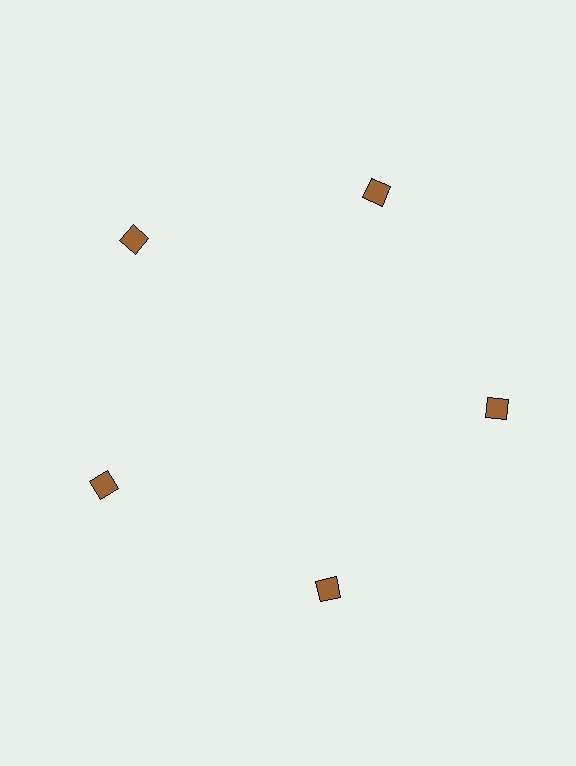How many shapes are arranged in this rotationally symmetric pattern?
There are 5 shapes, arranged in 5 groups of 1.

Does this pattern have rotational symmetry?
Yes, this pattern has 5-fold rotational symmetry. It looks the same after rotating 72 degrees around the center.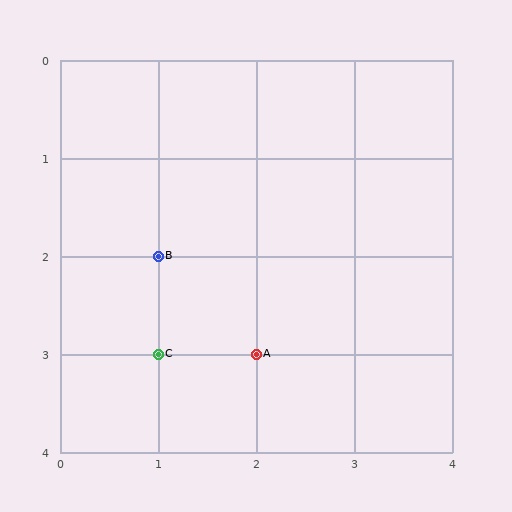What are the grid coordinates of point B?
Point B is at grid coordinates (1, 2).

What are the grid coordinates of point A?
Point A is at grid coordinates (2, 3).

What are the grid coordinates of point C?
Point C is at grid coordinates (1, 3).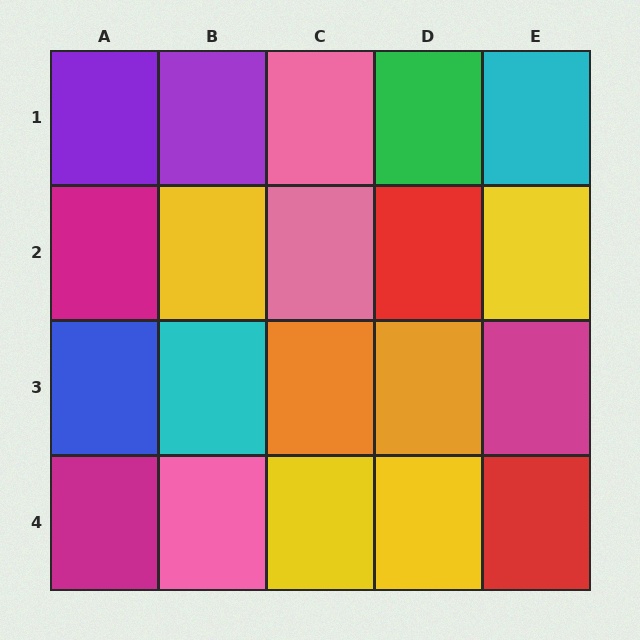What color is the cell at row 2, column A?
Magenta.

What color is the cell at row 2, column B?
Yellow.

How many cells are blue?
1 cell is blue.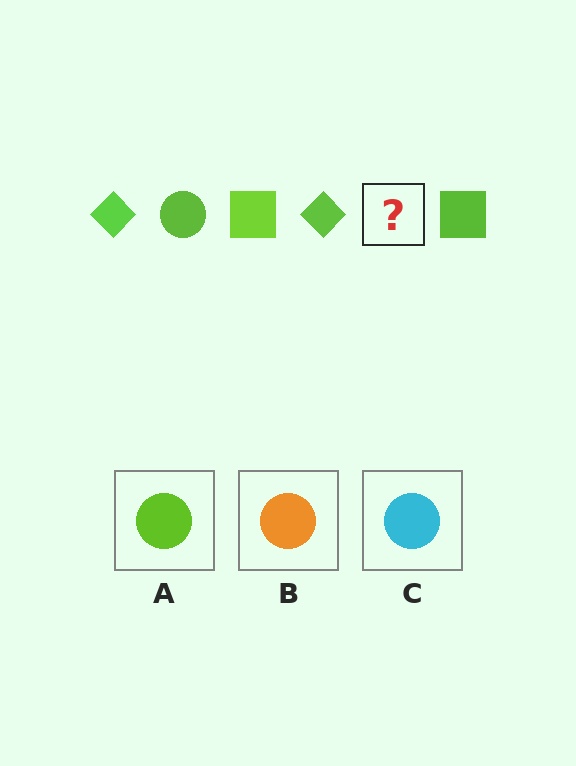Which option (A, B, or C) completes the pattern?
A.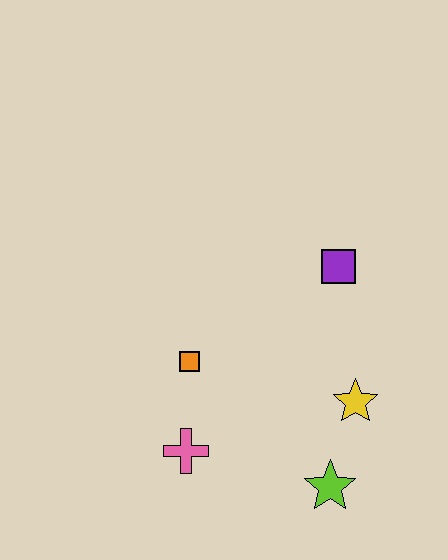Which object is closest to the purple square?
The yellow star is closest to the purple square.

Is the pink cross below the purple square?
Yes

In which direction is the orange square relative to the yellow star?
The orange square is to the left of the yellow star.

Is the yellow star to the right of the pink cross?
Yes